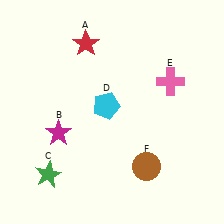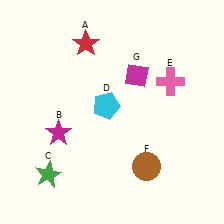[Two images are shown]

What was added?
A magenta diamond (G) was added in Image 2.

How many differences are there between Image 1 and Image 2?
There is 1 difference between the two images.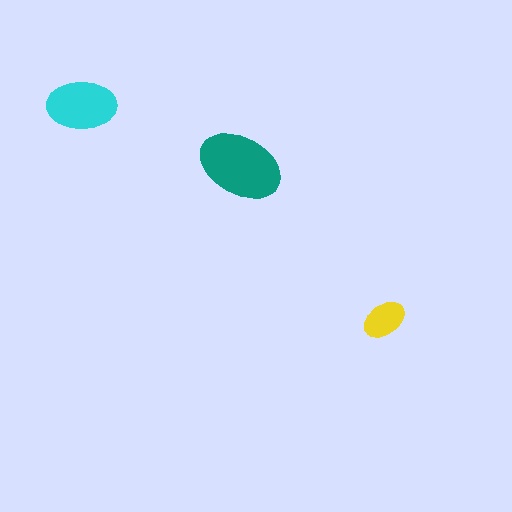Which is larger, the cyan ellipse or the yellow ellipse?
The cyan one.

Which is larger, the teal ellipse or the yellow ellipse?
The teal one.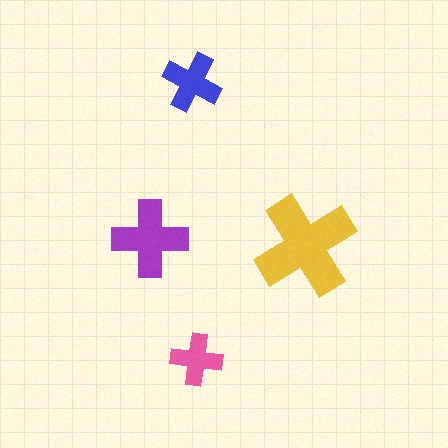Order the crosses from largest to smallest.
the yellow one, the purple one, the blue one, the pink one.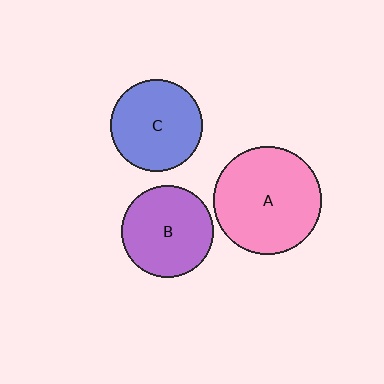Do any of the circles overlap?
No, none of the circles overlap.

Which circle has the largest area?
Circle A (pink).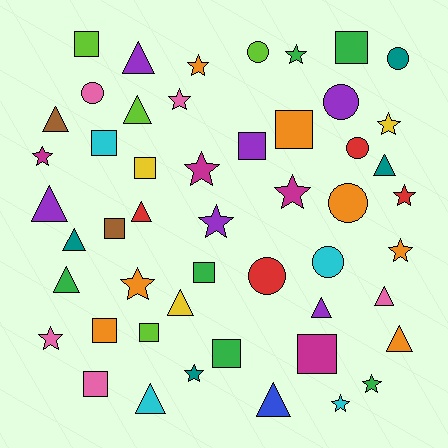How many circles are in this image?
There are 8 circles.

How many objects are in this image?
There are 50 objects.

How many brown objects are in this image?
There are 2 brown objects.